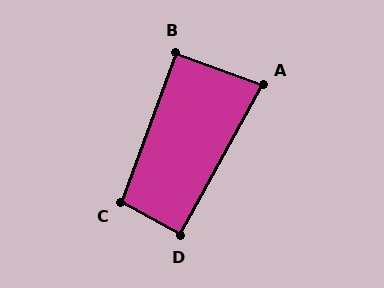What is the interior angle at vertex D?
Approximately 90 degrees (approximately right).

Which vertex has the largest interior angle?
C, at approximately 99 degrees.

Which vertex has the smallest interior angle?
A, at approximately 81 degrees.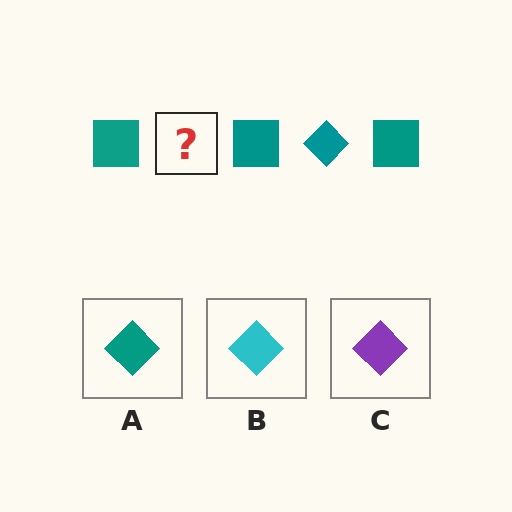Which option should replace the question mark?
Option A.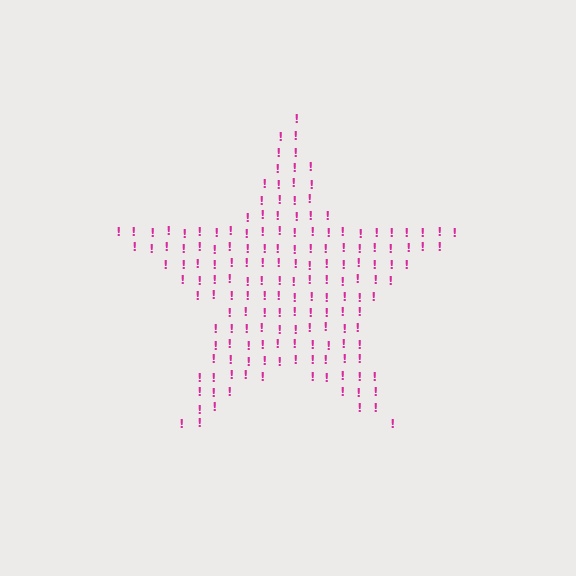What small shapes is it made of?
It is made of small exclamation marks.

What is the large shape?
The large shape is a star.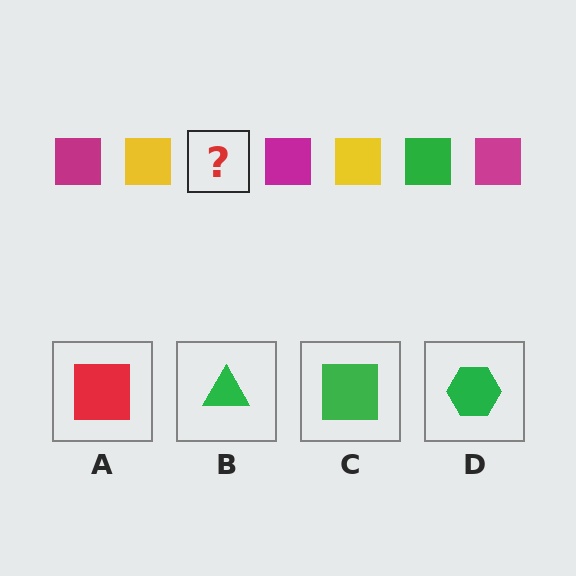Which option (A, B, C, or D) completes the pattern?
C.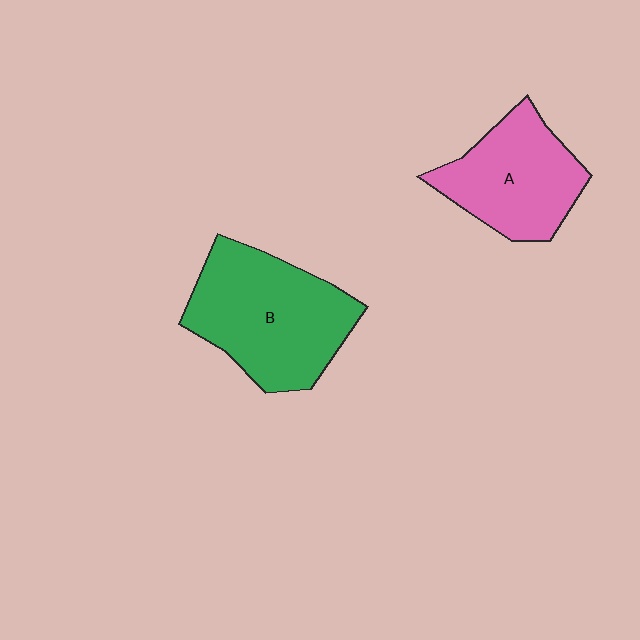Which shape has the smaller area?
Shape A (pink).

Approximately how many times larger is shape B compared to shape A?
Approximately 1.3 times.